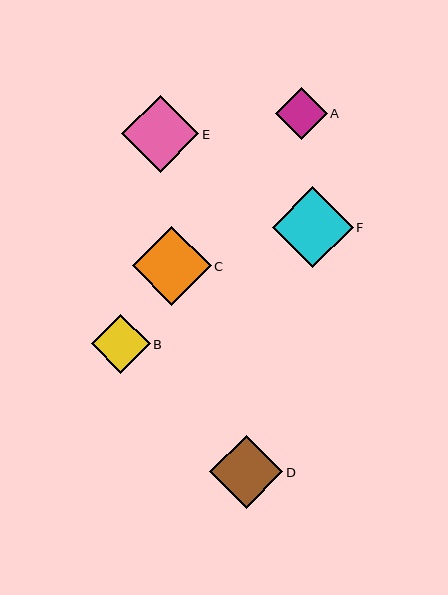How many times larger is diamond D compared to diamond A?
Diamond D is approximately 1.4 times the size of diamond A.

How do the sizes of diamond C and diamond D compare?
Diamond C and diamond D are approximately the same size.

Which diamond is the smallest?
Diamond A is the smallest with a size of approximately 52 pixels.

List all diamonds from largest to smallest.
From largest to smallest: F, C, E, D, B, A.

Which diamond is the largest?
Diamond F is the largest with a size of approximately 81 pixels.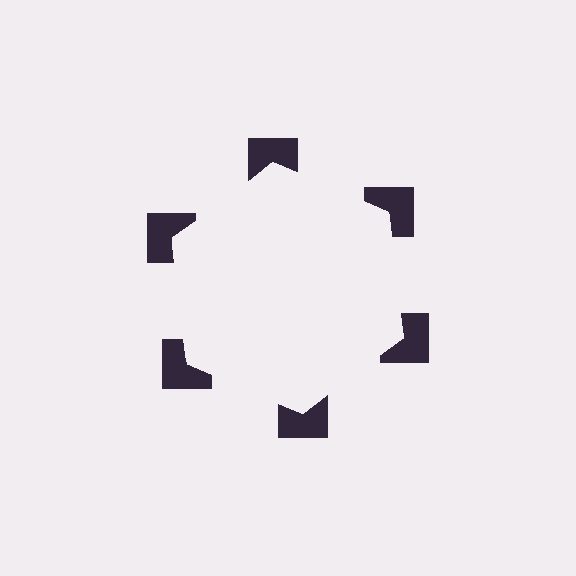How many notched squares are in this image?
There are 6 — one at each vertex of the illusory hexagon.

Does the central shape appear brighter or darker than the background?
It typically appears slightly brighter than the background, even though no actual brightness change is drawn.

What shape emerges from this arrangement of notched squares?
An illusory hexagon — its edges are inferred from the aligned wedge cuts in the notched squares, not physically drawn.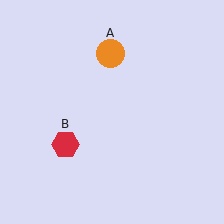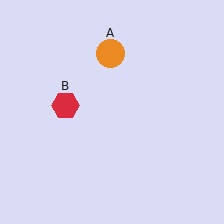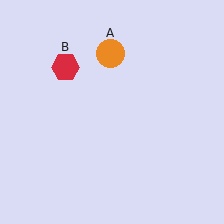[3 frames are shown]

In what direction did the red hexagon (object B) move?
The red hexagon (object B) moved up.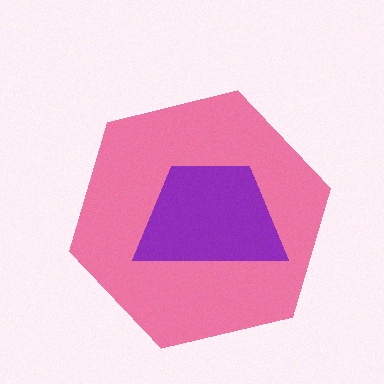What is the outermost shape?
The pink hexagon.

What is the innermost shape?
The purple trapezoid.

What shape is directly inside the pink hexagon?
The purple trapezoid.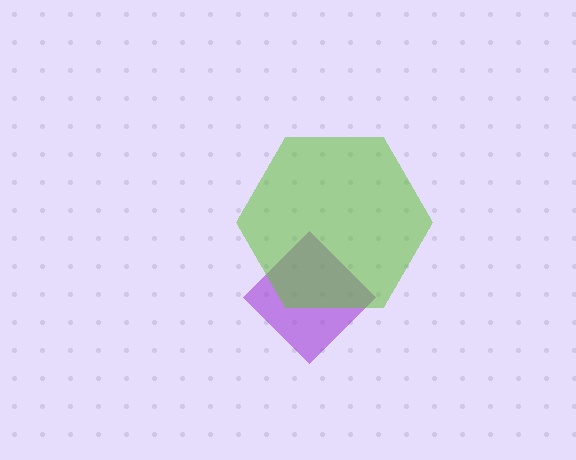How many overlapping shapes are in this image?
There are 2 overlapping shapes in the image.